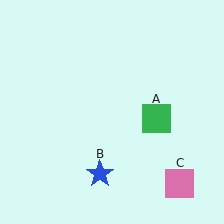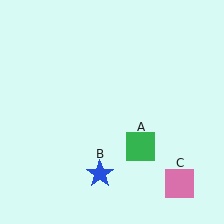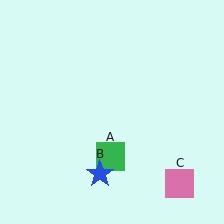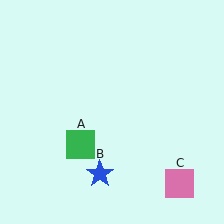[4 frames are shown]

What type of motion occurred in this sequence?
The green square (object A) rotated clockwise around the center of the scene.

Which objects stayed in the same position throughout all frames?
Blue star (object B) and pink square (object C) remained stationary.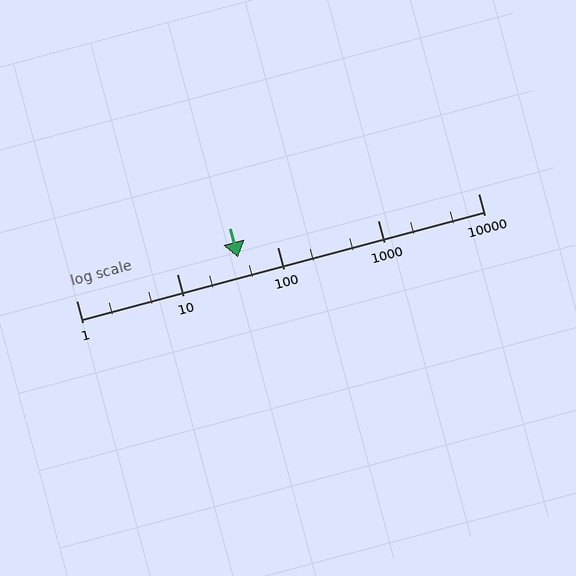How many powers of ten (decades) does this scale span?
The scale spans 4 decades, from 1 to 10000.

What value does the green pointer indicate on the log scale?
The pointer indicates approximately 41.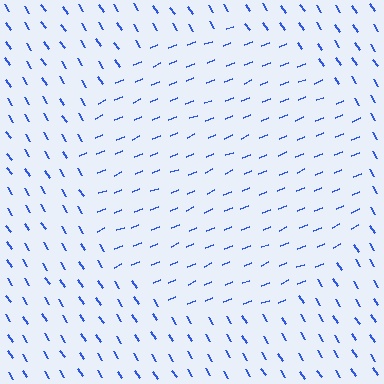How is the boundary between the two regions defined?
The boundary is defined purely by a change in line orientation (approximately 80 degrees difference). All lines are the same color and thickness.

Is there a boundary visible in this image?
Yes, there is a texture boundary formed by a change in line orientation.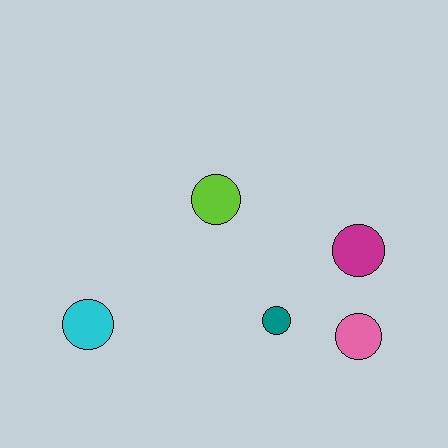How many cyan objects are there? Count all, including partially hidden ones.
There is 1 cyan object.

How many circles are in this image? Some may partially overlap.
There are 5 circles.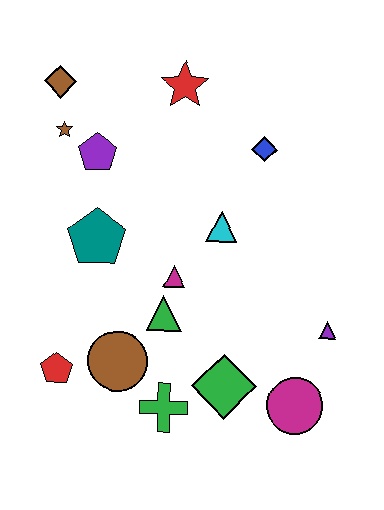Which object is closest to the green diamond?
The green cross is closest to the green diamond.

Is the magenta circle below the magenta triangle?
Yes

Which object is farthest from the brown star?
The magenta circle is farthest from the brown star.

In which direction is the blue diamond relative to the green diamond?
The blue diamond is above the green diamond.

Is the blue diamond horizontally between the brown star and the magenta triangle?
No